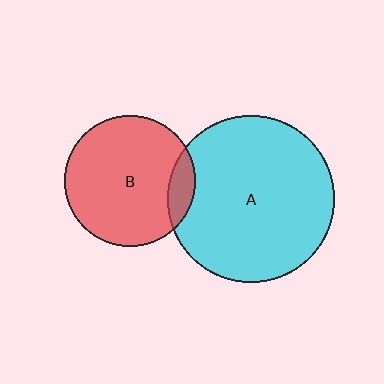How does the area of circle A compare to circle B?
Approximately 1.6 times.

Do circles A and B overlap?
Yes.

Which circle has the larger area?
Circle A (cyan).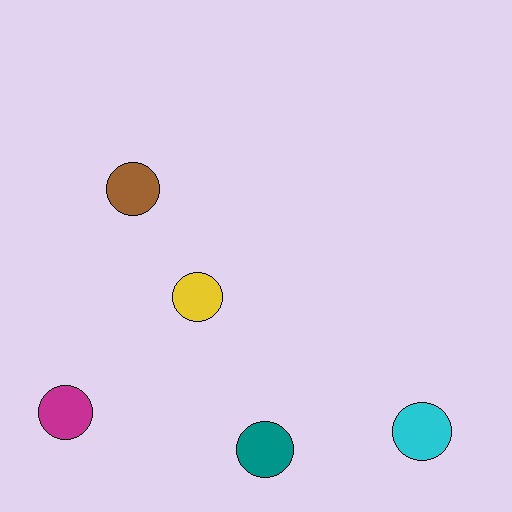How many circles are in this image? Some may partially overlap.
There are 5 circles.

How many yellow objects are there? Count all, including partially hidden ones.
There is 1 yellow object.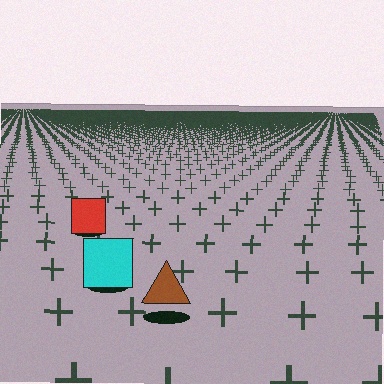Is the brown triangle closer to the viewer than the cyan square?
Yes. The brown triangle is closer — you can tell from the texture gradient: the ground texture is coarser near it.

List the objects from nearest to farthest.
From nearest to farthest: the brown triangle, the cyan square, the red square.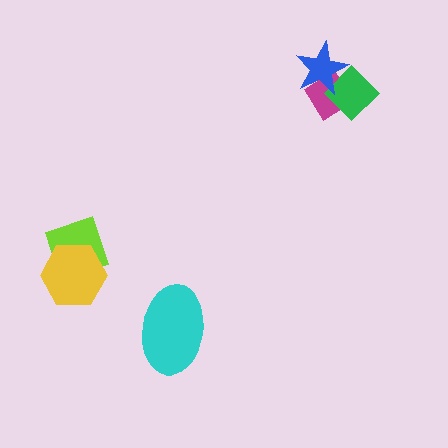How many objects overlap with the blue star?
2 objects overlap with the blue star.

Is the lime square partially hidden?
Yes, it is partially covered by another shape.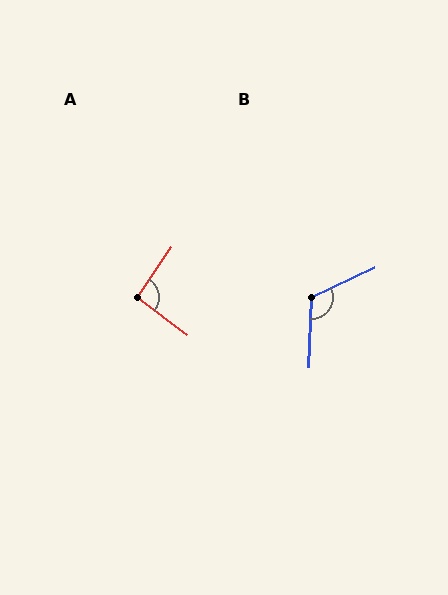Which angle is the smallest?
A, at approximately 93 degrees.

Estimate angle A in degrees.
Approximately 93 degrees.